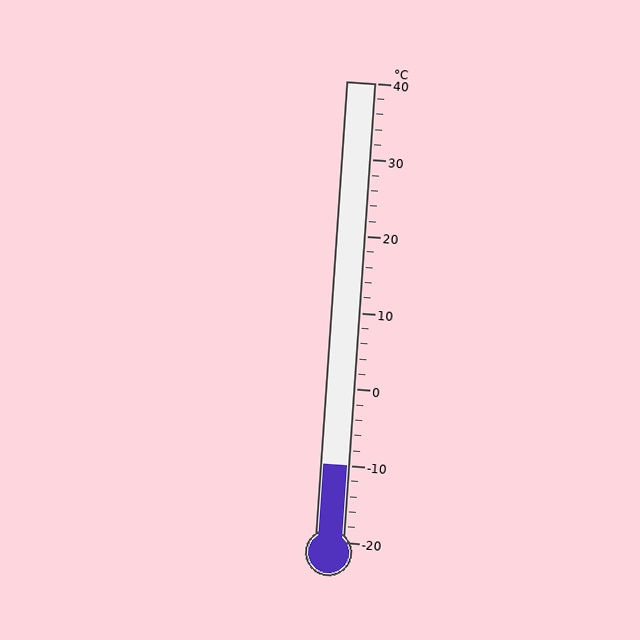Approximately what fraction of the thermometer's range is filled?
The thermometer is filled to approximately 15% of its range.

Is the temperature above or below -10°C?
The temperature is at -10°C.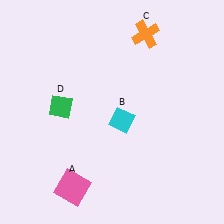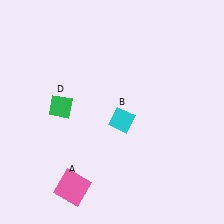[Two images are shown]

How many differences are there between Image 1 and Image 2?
There is 1 difference between the two images.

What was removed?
The orange cross (C) was removed in Image 2.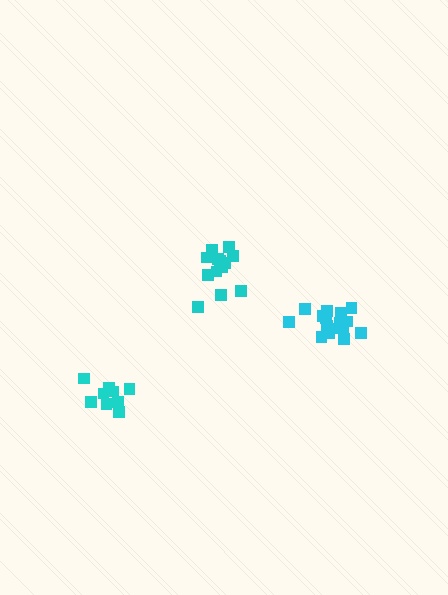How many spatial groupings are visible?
There are 3 spatial groupings.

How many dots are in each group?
Group 1: 16 dots, Group 2: 10 dots, Group 3: 13 dots (39 total).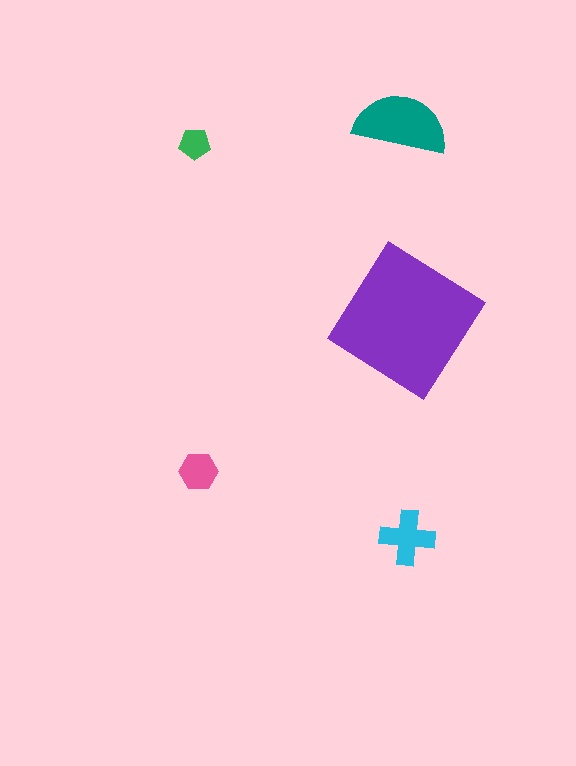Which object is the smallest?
The green pentagon.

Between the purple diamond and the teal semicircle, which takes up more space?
The purple diamond.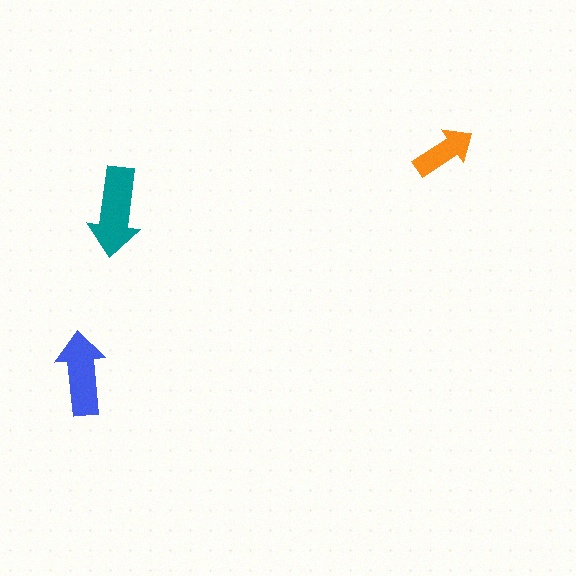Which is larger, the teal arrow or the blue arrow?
The teal one.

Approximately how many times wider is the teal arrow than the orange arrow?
About 1.5 times wider.